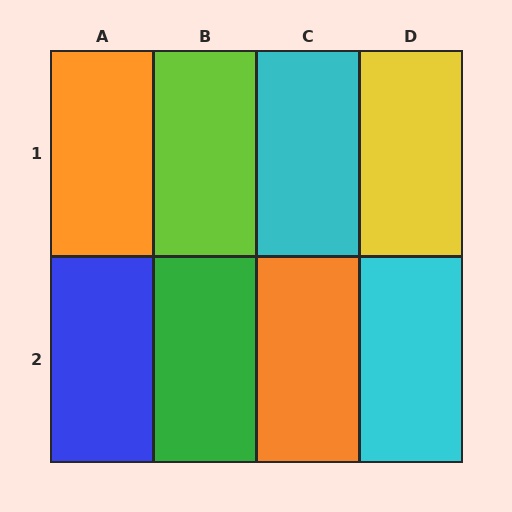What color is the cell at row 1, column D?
Yellow.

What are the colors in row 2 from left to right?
Blue, green, orange, cyan.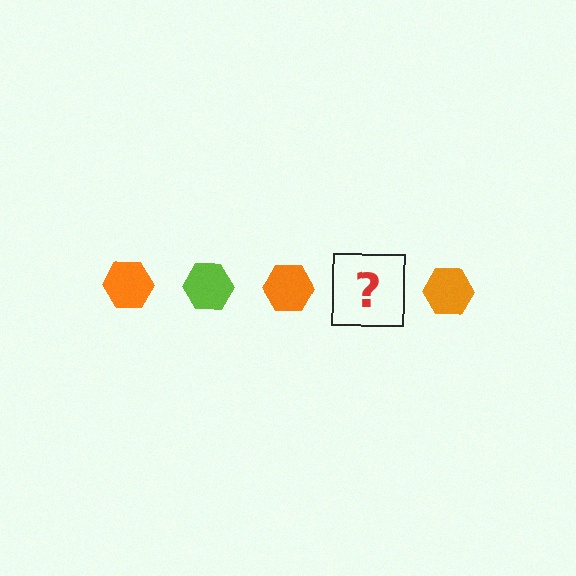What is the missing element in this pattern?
The missing element is a lime hexagon.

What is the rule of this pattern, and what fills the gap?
The rule is that the pattern cycles through orange, lime hexagons. The gap should be filled with a lime hexagon.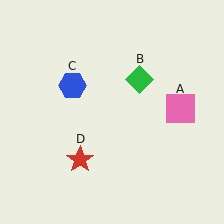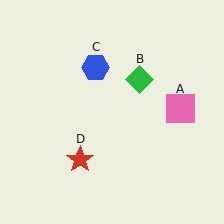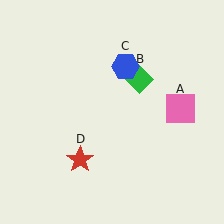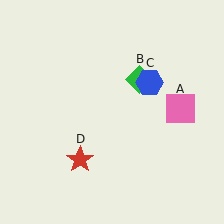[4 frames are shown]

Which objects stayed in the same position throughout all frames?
Pink square (object A) and green diamond (object B) and red star (object D) remained stationary.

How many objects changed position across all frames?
1 object changed position: blue hexagon (object C).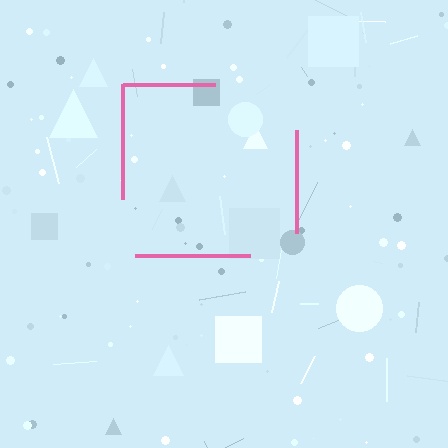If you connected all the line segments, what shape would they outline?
They would outline a square.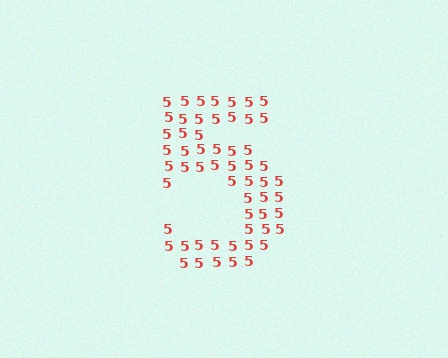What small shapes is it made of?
It is made of small digit 5's.